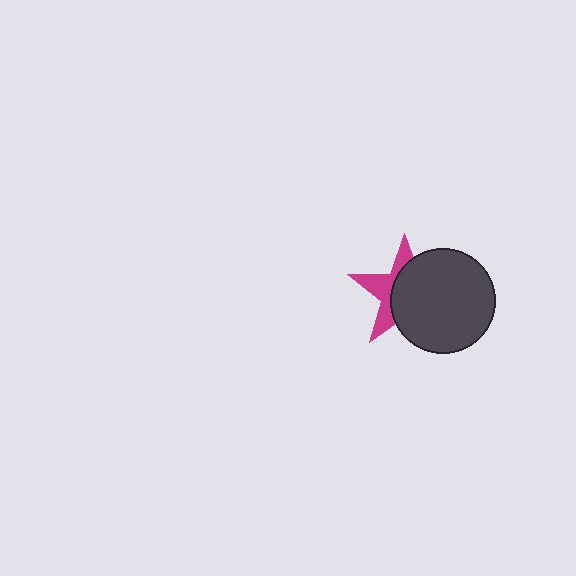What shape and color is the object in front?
The object in front is a dark gray circle.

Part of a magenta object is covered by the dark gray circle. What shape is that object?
It is a star.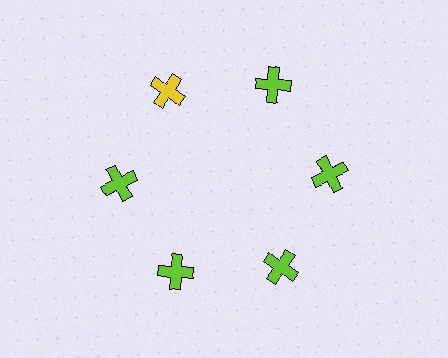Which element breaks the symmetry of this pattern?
The yellow cross at roughly the 11 o'clock position breaks the symmetry. All other shapes are lime crosses.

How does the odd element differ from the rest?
It has a different color: yellow instead of lime.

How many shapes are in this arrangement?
There are 6 shapes arranged in a ring pattern.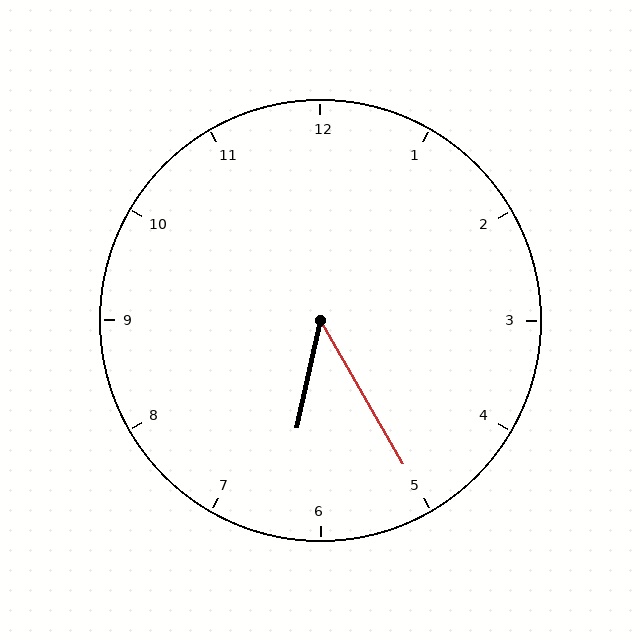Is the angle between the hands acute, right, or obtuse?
It is acute.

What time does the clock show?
6:25.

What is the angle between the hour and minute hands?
Approximately 42 degrees.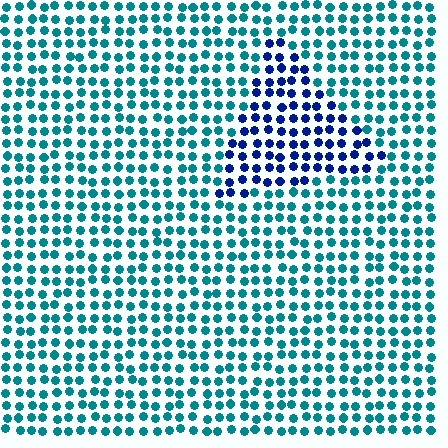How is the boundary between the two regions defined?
The boundary is defined purely by a slight shift in hue (about 48 degrees). Spacing, size, and orientation are identical on both sides.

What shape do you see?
I see a triangle.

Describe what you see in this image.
The image is filled with small teal elements in a uniform arrangement. A triangle-shaped region is visible where the elements are tinted to a slightly different hue, forming a subtle color boundary.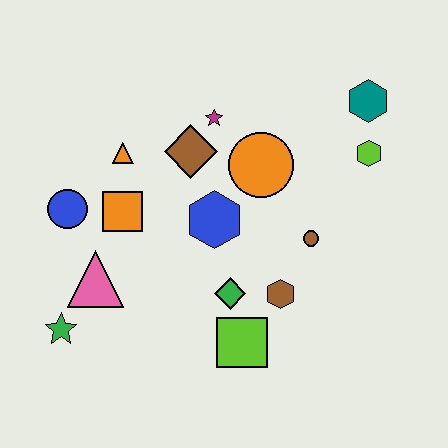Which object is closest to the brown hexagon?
The green diamond is closest to the brown hexagon.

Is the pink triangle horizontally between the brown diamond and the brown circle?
No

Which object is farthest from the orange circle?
The green star is farthest from the orange circle.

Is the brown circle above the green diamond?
Yes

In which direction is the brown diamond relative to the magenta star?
The brown diamond is below the magenta star.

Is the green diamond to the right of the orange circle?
No